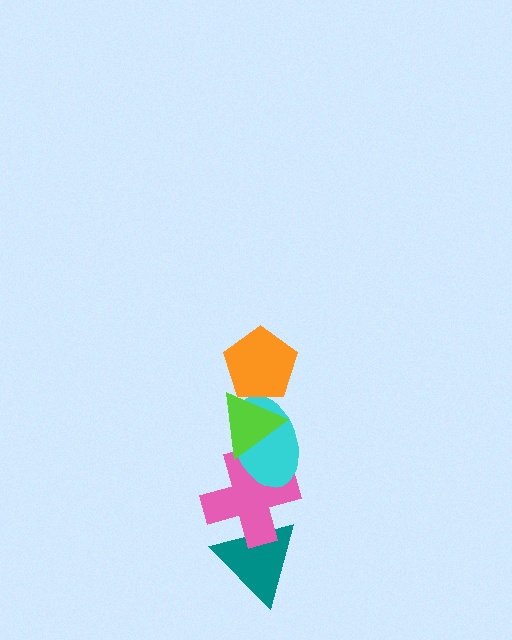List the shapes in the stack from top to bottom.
From top to bottom: the orange pentagon, the lime triangle, the cyan ellipse, the pink cross, the teal triangle.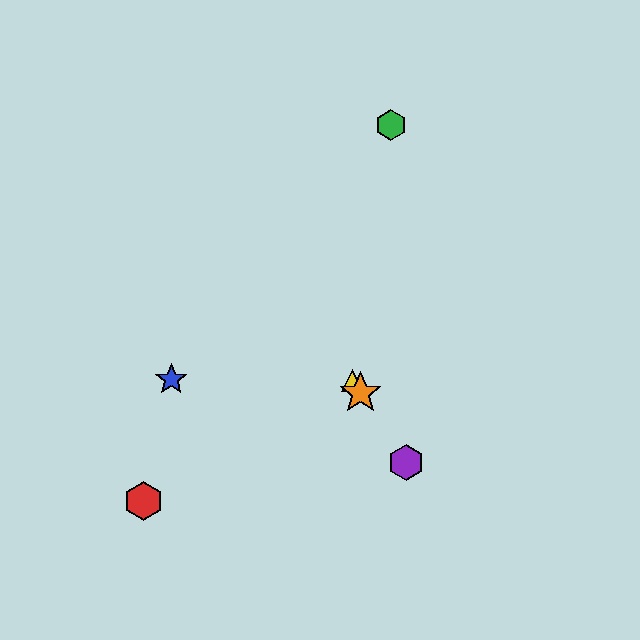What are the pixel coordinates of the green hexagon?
The green hexagon is at (391, 125).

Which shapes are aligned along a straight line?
The yellow triangle, the purple hexagon, the orange star are aligned along a straight line.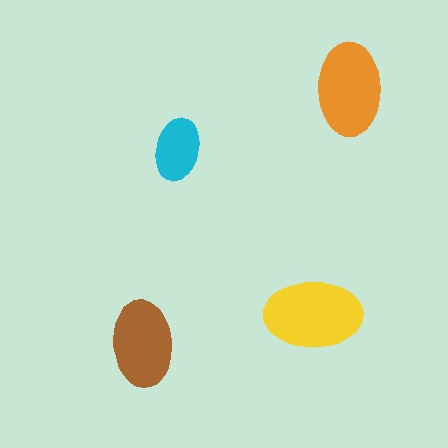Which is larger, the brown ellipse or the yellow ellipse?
The yellow one.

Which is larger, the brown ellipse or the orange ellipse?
The orange one.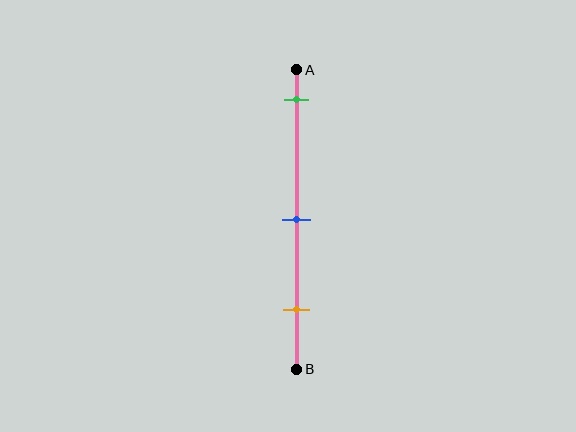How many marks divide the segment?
There are 3 marks dividing the segment.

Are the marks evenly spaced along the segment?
Yes, the marks are approximately evenly spaced.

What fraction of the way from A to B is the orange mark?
The orange mark is approximately 80% (0.8) of the way from A to B.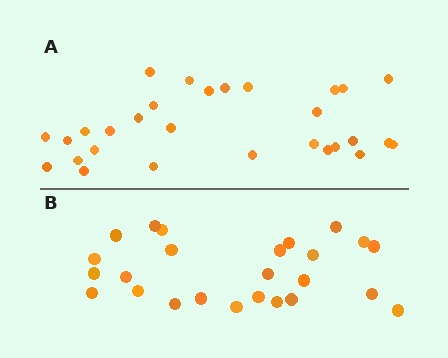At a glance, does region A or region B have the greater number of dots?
Region A (the top region) has more dots.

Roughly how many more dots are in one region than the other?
Region A has about 4 more dots than region B.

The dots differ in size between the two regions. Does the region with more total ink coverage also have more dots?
No. Region B has more total ink coverage because its dots are larger, but region A actually contains more individual dots. Total area can be misleading — the number of items is what matters here.